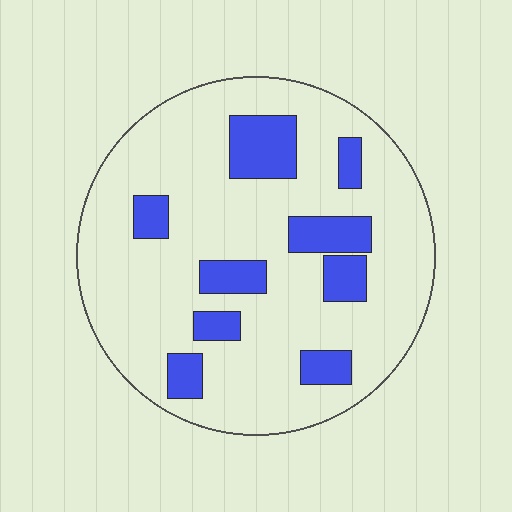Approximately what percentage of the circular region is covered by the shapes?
Approximately 20%.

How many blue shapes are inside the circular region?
9.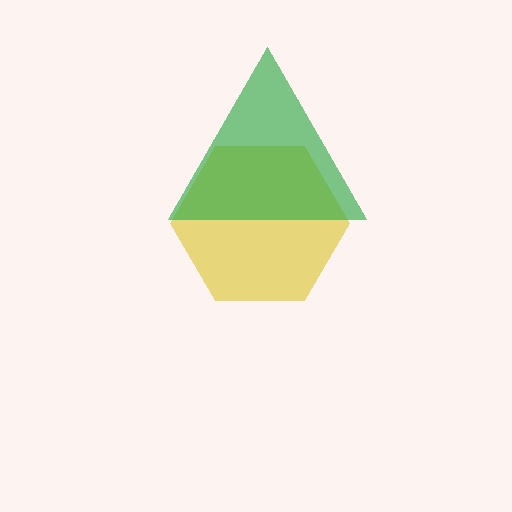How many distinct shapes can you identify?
There are 2 distinct shapes: a yellow hexagon, a green triangle.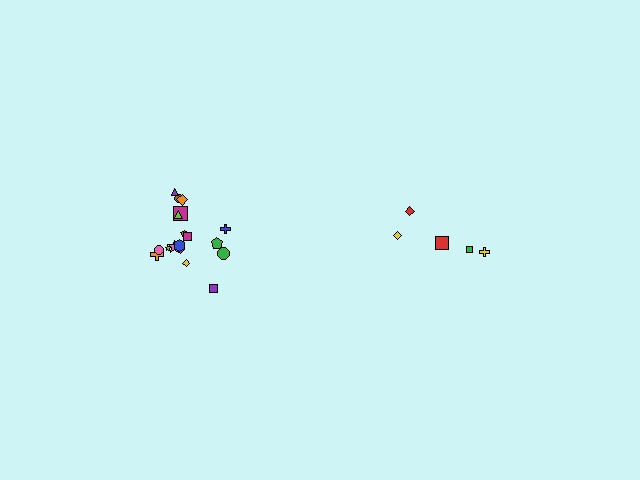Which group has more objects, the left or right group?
The left group.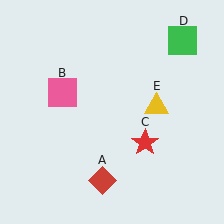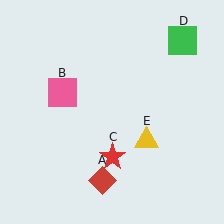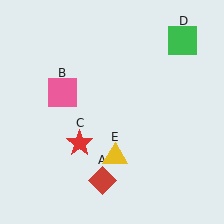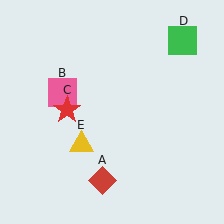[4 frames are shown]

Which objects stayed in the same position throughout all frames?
Red diamond (object A) and pink square (object B) and green square (object D) remained stationary.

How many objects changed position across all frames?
2 objects changed position: red star (object C), yellow triangle (object E).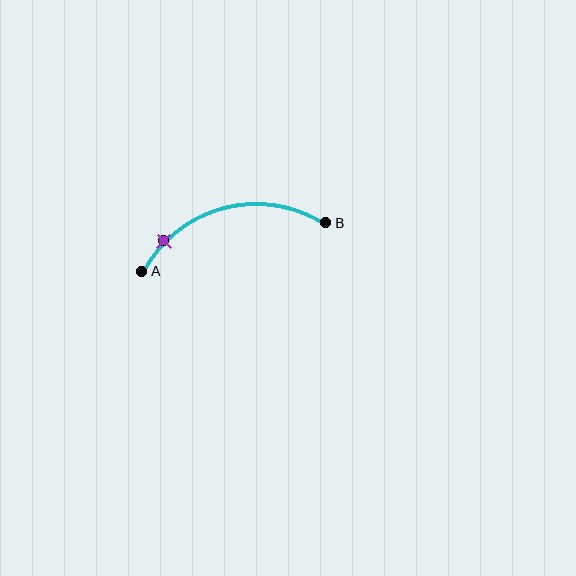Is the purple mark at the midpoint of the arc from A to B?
No. The purple mark lies on the arc but is closer to endpoint A. The arc midpoint would be at the point on the curve equidistant along the arc from both A and B.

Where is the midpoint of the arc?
The arc midpoint is the point on the curve farthest from the straight line joining A and B. It sits above that line.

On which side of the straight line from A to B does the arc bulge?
The arc bulges above the straight line connecting A and B.